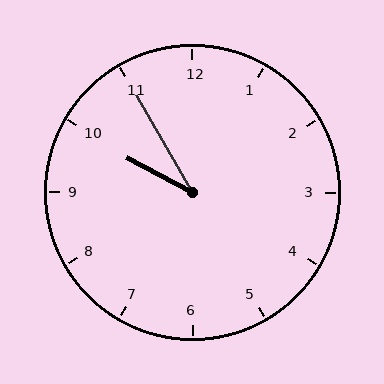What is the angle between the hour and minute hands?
Approximately 32 degrees.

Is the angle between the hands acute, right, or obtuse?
It is acute.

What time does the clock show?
9:55.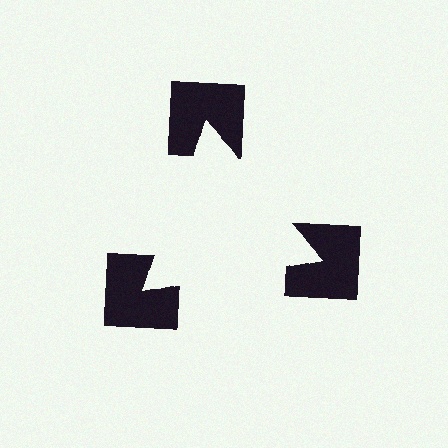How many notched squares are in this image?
There are 3 — one at each vertex of the illusory triangle.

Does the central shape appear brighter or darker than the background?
It typically appears slightly brighter than the background, even though no actual brightness change is drawn.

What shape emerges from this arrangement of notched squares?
An illusory triangle — its edges are inferred from the aligned wedge cuts in the notched squares, not physically drawn.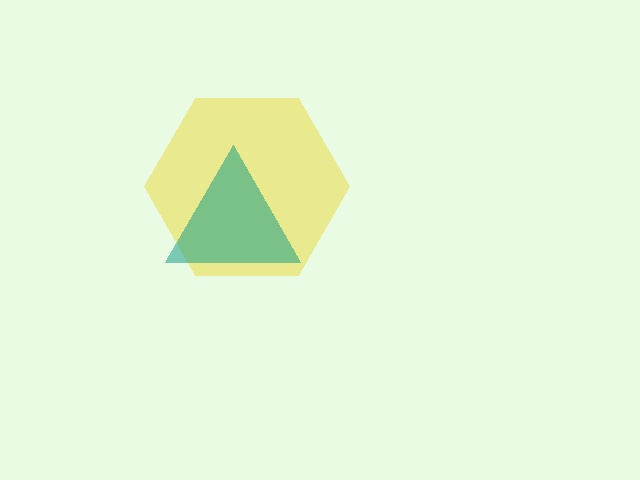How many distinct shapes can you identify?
There are 2 distinct shapes: a yellow hexagon, a teal triangle.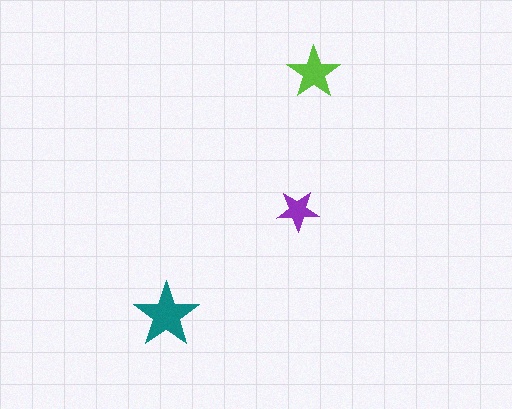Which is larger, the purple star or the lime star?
The lime one.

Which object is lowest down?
The teal star is bottommost.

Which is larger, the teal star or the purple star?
The teal one.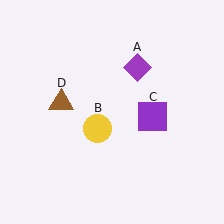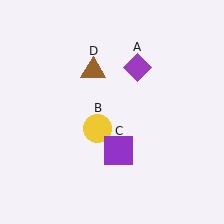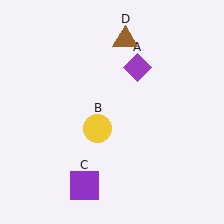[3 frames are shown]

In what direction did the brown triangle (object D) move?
The brown triangle (object D) moved up and to the right.